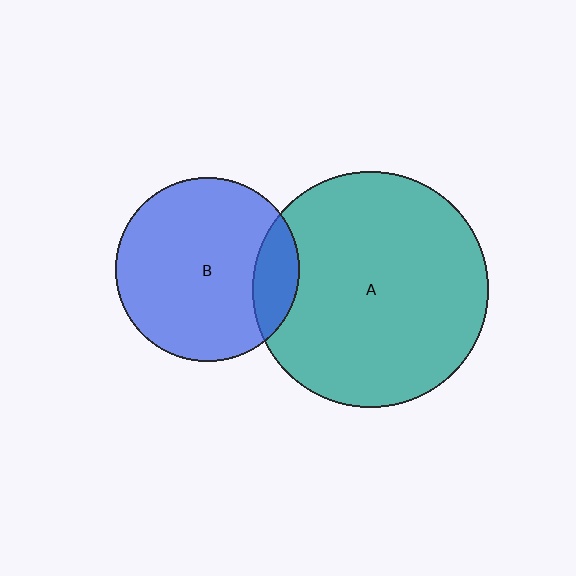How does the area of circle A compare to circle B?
Approximately 1.6 times.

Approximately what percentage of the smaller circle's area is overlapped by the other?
Approximately 15%.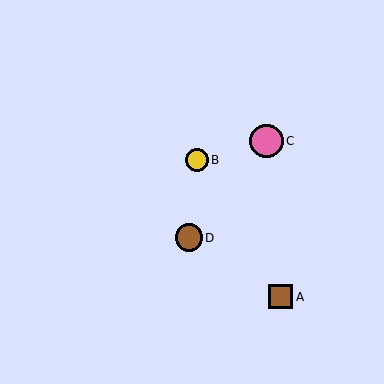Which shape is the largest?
The pink circle (labeled C) is the largest.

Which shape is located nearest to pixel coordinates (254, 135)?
The pink circle (labeled C) at (266, 141) is nearest to that location.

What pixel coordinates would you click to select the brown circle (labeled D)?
Click at (189, 238) to select the brown circle D.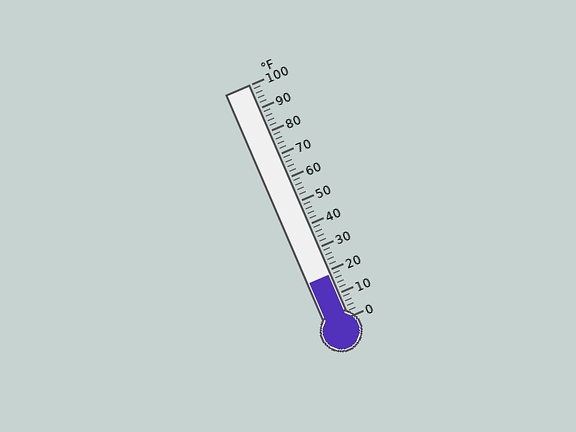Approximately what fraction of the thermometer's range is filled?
The thermometer is filled to approximately 20% of its range.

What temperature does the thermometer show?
The thermometer shows approximately 18°F.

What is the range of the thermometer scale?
The thermometer scale ranges from 0°F to 100°F.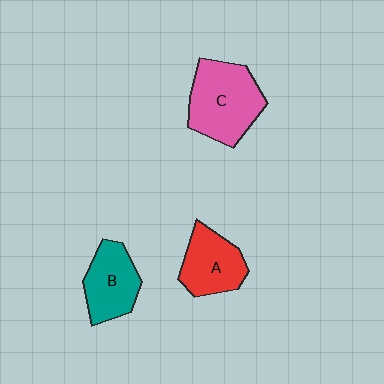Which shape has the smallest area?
Shape A (red).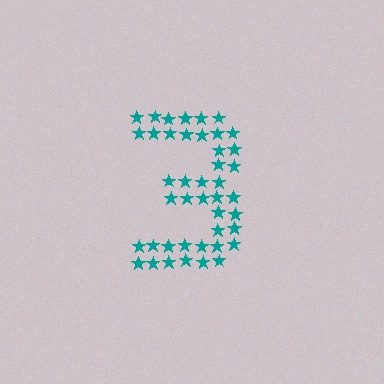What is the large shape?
The large shape is the digit 3.